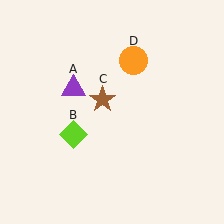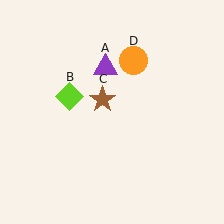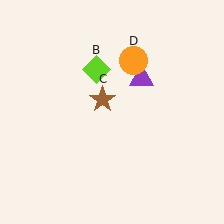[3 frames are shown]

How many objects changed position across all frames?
2 objects changed position: purple triangle (object A), lime diamond (object B).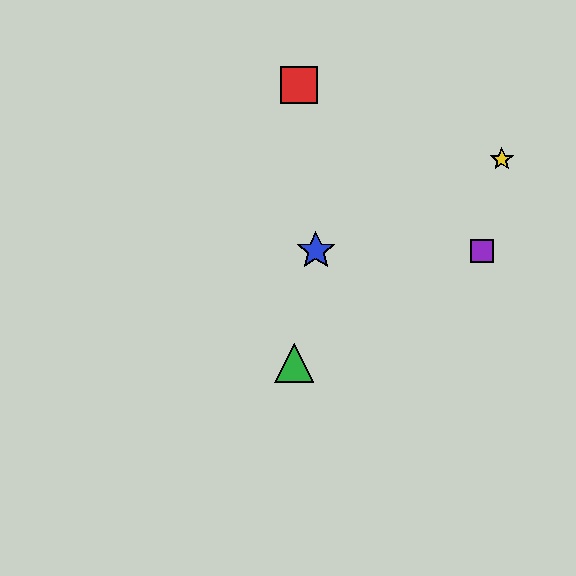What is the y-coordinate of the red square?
The red square is at y≈85.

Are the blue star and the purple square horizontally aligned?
Yes, both are at y≈251.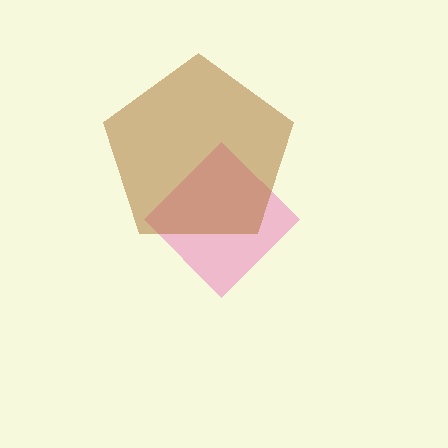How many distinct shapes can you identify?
There are 2 distinct shapes: a pink diamond, a brown pentagon.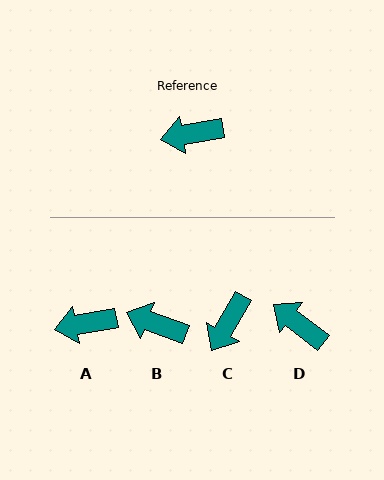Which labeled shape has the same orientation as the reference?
A.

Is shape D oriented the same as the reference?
No, it is off by about 48 degrees.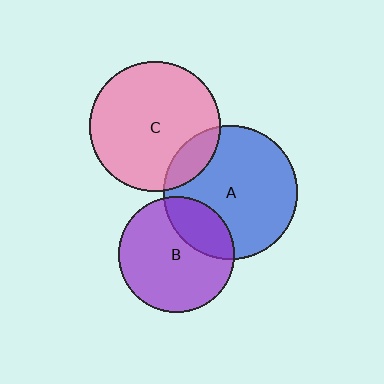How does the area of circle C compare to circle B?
Approximately 1.3 times.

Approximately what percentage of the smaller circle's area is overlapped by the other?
Approximately 25%.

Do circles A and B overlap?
Yes.